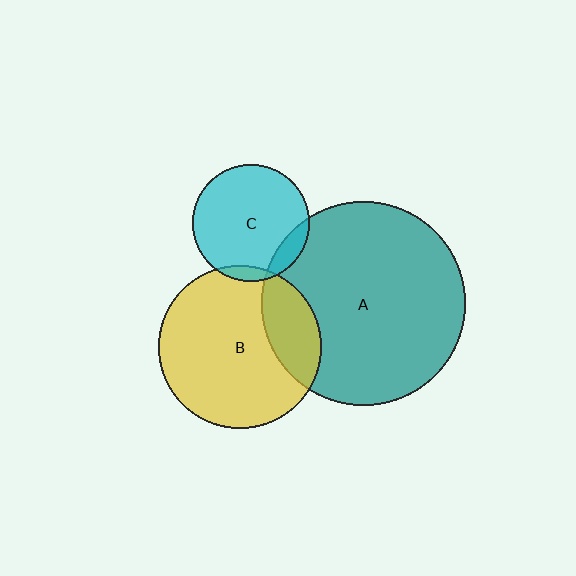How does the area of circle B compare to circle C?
Approximately 1.9 times.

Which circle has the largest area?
Circle A (teal).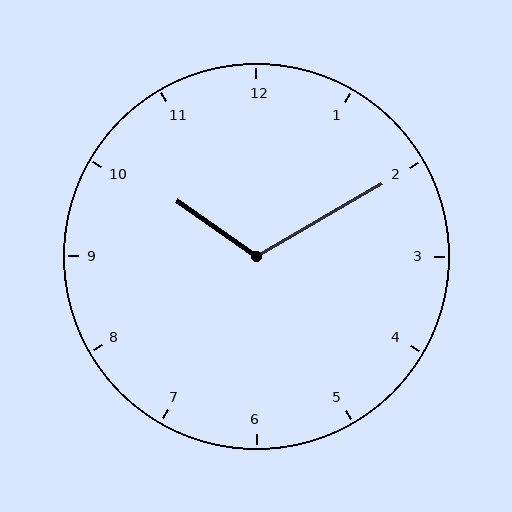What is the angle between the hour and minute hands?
Approximately 115 degrees.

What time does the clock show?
10:10.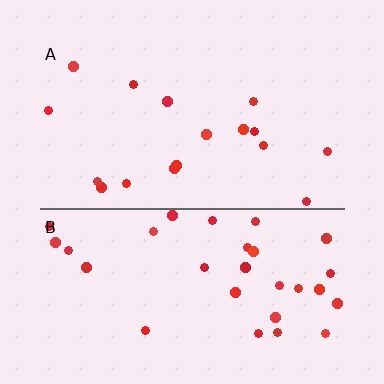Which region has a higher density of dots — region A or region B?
B (the bottom).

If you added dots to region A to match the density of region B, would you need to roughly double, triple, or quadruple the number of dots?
Approximately double.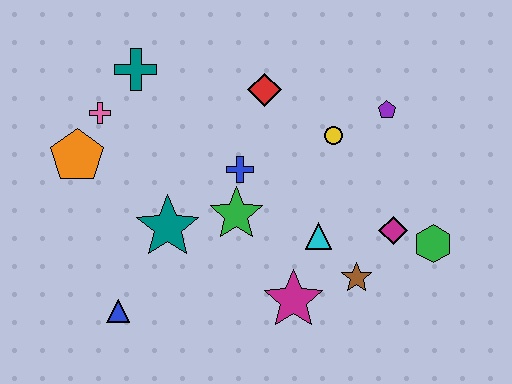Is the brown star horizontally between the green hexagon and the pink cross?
Yes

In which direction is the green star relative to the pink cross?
The green star is to the right of the pink cross.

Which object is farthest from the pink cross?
The green hexagon is farthest from the pink cross.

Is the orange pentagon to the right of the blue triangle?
No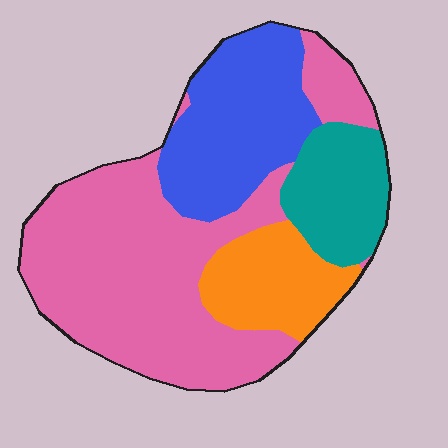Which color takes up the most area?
Pink, at roughly 50%.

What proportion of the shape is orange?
Orange takes up about one eighth (1/8) of the shape.